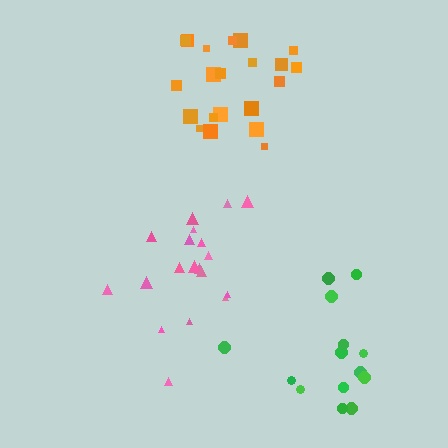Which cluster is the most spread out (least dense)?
Green.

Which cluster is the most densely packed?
Orange.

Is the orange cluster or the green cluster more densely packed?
Orange.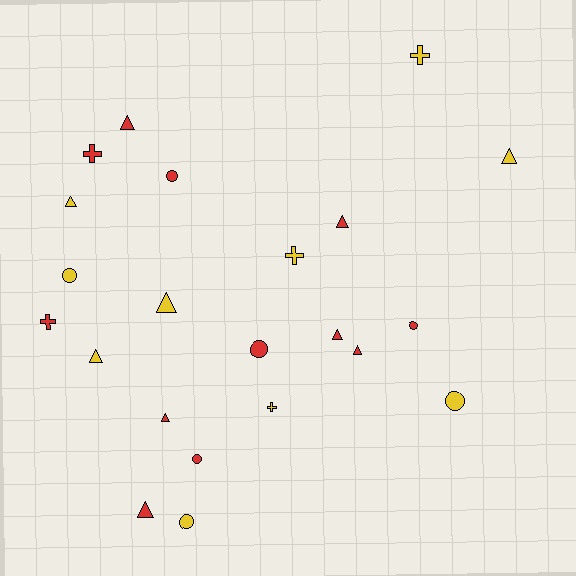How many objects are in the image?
There are 22 objects.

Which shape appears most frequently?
Triangle, with 10 objects.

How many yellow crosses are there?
There are 3 yellow crosses.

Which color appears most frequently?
Red, with 12 objects.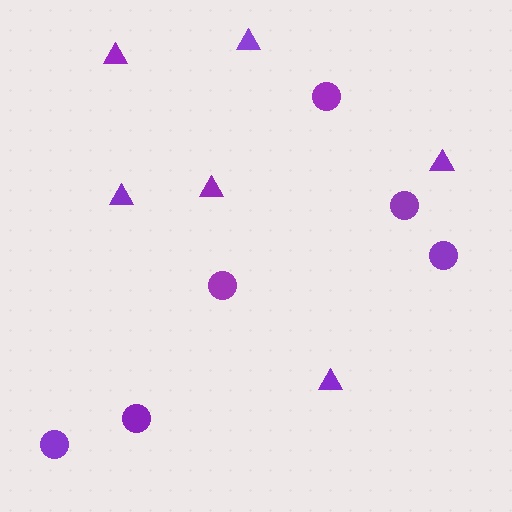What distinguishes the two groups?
There are 2 groups: one group of circles (6) and one group of triangles (6).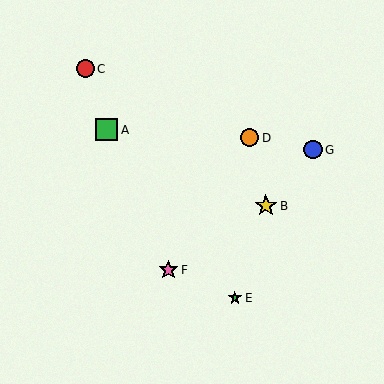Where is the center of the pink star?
The center of the pink star is at (168, 270).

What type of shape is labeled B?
Shape B is a yellow star.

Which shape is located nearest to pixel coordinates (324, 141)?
The blue circle (labeled G) at (313, 150) is nearest to that location.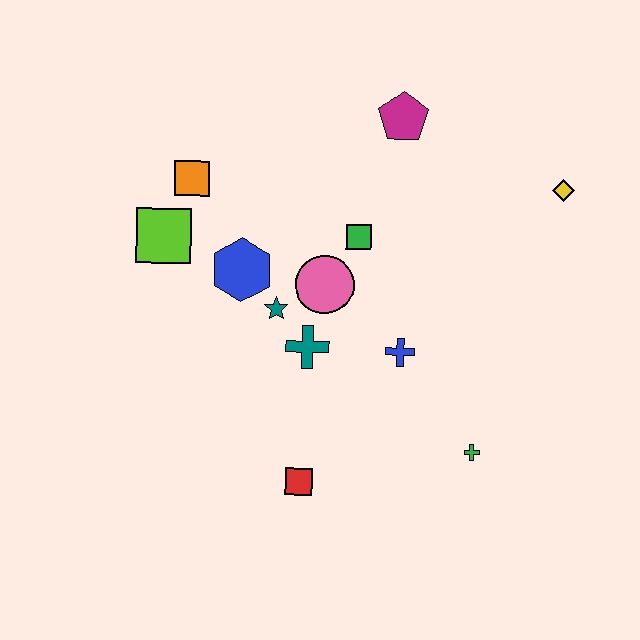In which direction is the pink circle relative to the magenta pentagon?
The pink circle is below the magenta pentagon.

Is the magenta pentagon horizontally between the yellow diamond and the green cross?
No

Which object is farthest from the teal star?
The yellow diamond is farthest from the teal star.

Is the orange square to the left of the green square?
Yes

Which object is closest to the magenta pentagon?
The green square is closest to the magenta pentagon.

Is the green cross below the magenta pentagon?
Yes